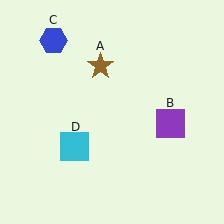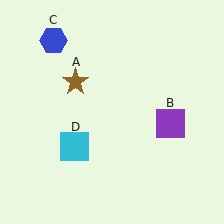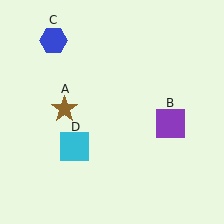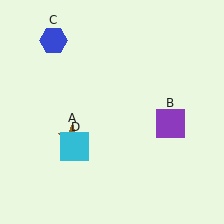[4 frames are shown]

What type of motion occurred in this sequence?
The brown star (object A) rotated counterclockwise around the center of the scene.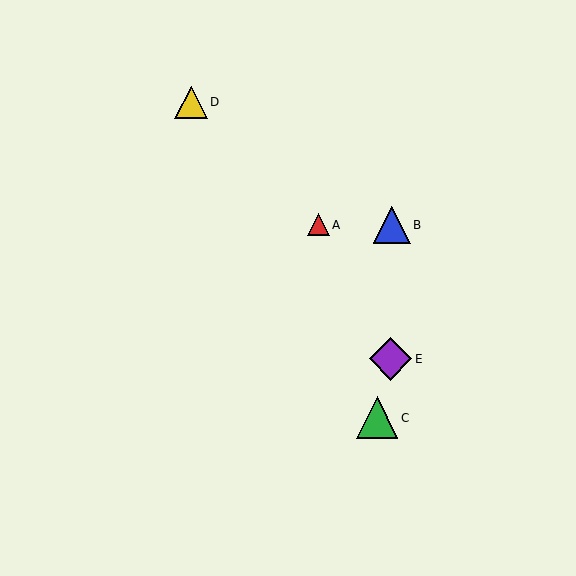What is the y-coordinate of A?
Object A is at y≈225.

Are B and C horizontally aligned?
No, B is at y≈225 and C is at y≈418.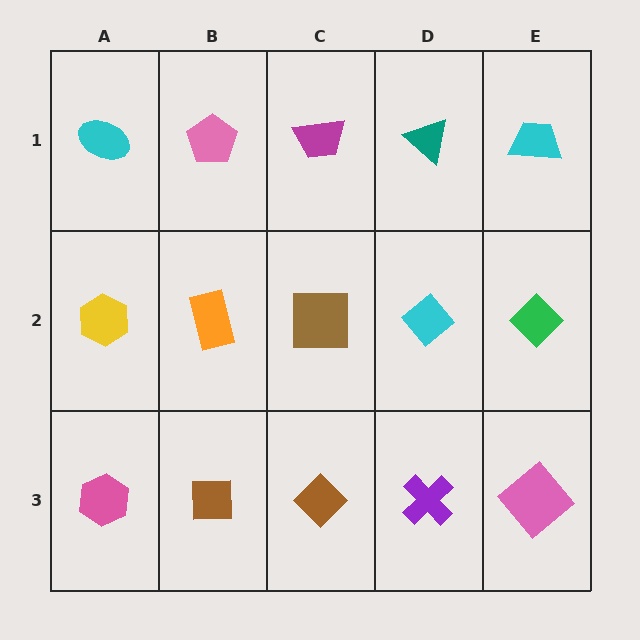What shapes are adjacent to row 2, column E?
A cyan trapezoid (row 1, column E), a pink diamond (row 3, column E), a cyan diamond (row 2, column D).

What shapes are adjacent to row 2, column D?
A teal triangle (row 1, column D), a purple cross (row 3, column D), a brown square (row 2, column C), a green diamond (row 2, column E).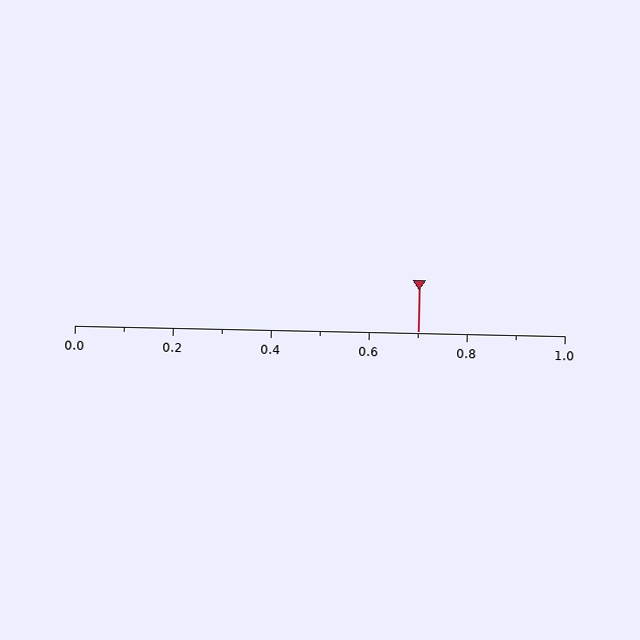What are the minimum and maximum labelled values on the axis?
The axis runs from 0.0 to 1.0.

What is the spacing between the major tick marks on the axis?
The major ticks are spaced 0.2 apart.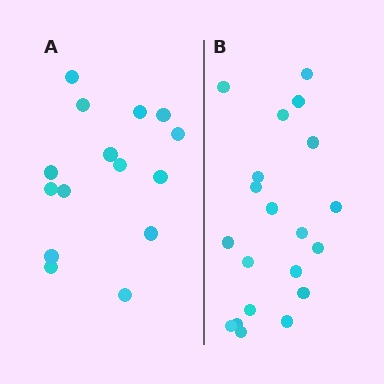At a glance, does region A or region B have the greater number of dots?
Region B (the right region) has more dots.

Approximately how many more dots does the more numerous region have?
Region B has about 5 more dots than region A.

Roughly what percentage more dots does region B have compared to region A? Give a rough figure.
About 35% more.